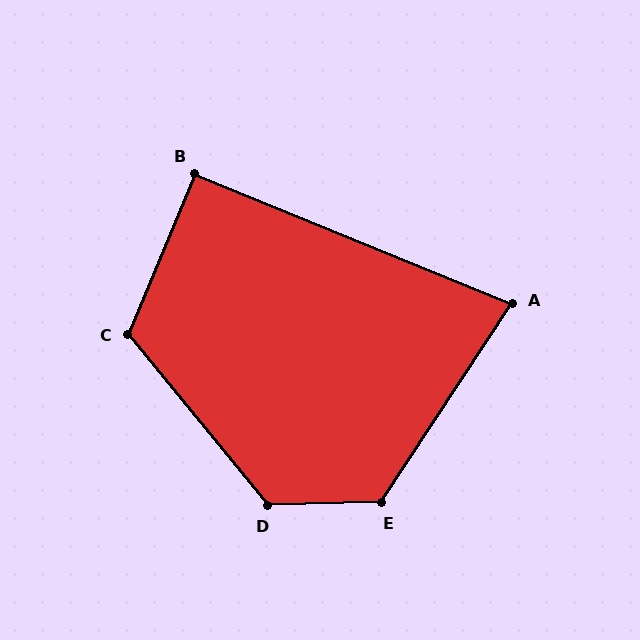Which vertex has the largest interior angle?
D, at approximately 128 degrees.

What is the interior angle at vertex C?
Approximately 118 degrees (obtuse).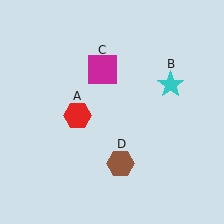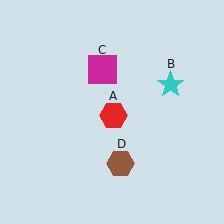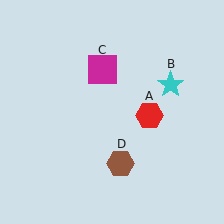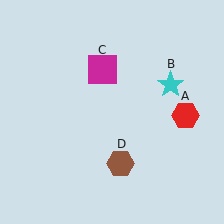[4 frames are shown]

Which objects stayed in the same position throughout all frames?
Cyan star (object B) and magenta square (object C) and brown hexagon (object D) remained stationary.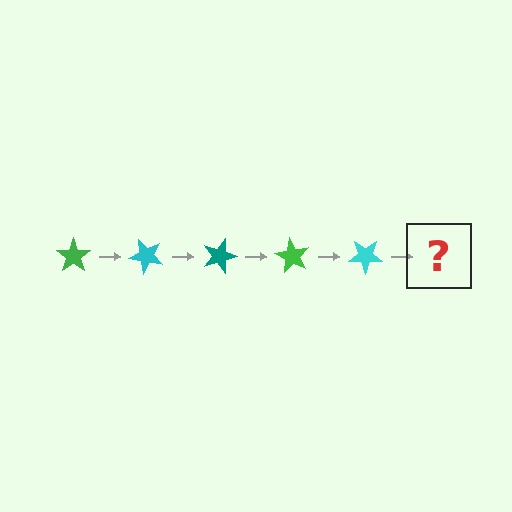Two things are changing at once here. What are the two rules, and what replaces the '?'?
The two rules are that it rotates 45 degrees each step and the color cycles through green, cyan, and teal. The '?' should be a teal star, rotated 225 degrees from the start.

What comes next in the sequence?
The next element should be a teal star, rotated 225 degrees from the start.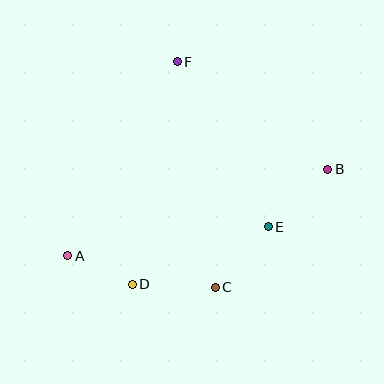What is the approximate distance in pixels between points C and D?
The distance between C and D is approximately 83 pixels.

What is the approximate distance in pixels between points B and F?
The distance between B and F is approximately 185 pixels.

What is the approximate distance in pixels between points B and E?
The distance between B and E is approximately 83 pixels.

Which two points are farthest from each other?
Points A and B are farthest from each other.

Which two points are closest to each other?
Points A and D are closest to each other.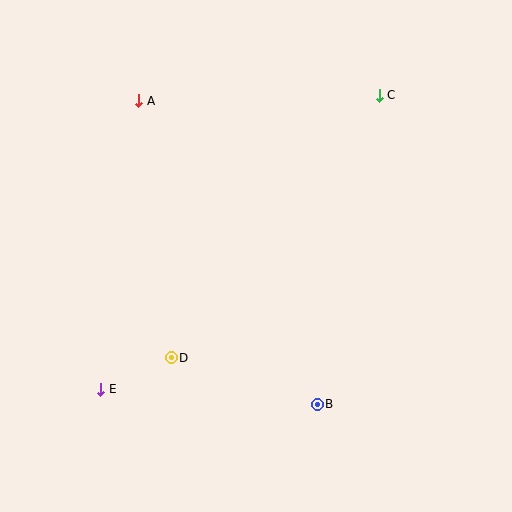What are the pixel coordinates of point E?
Point E is at (101, 389).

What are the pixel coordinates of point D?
Point D is at (171, 358).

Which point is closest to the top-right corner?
Point C is closest to the top-right corner.